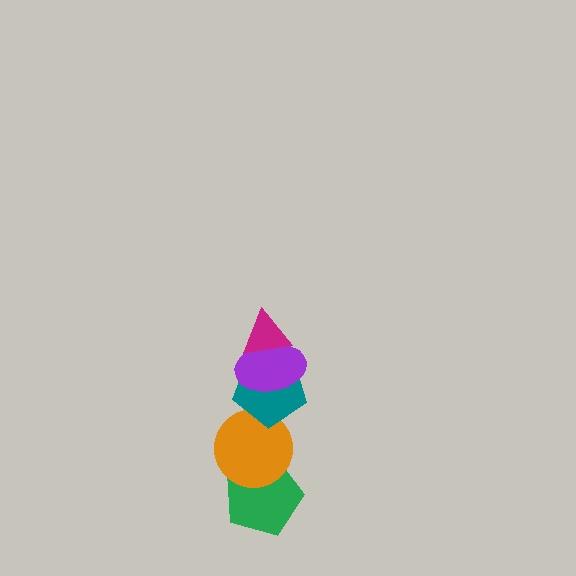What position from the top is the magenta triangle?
The magenta triangle is 1st from the top.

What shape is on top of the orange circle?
The teal pentagon is on top of the orange circle.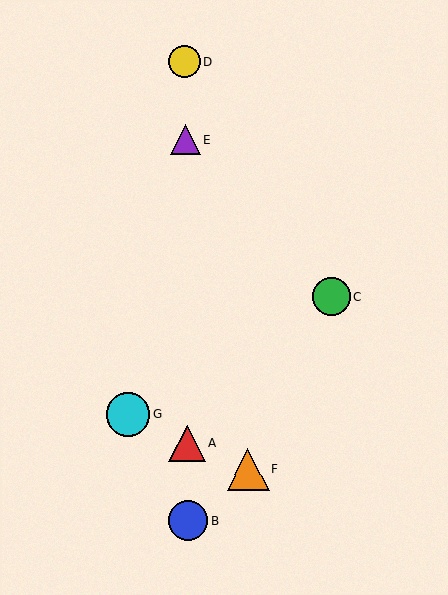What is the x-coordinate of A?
Object A is at x≈187.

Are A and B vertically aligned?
Yes, both are at x≈187.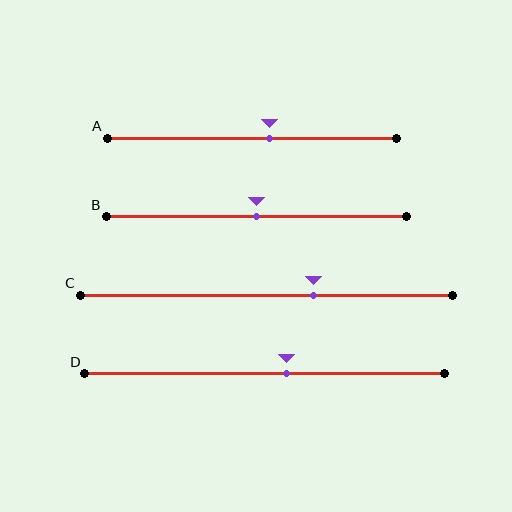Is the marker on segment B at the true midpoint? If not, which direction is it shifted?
Yes, the marker on segment B is at the true midpoint.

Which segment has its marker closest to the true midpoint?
Segment B has its marker closest to the true midpoint.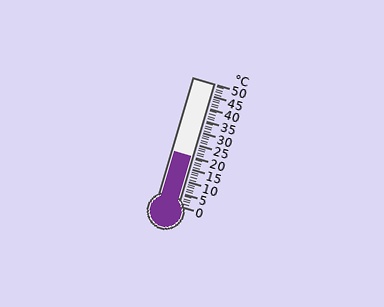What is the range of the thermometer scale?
The thermometer scale ranges from 0°C to 50°C.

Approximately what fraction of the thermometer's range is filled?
The thermometer is filled to approximately 40% of its range.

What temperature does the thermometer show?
The thermometer shows approximately 20°C.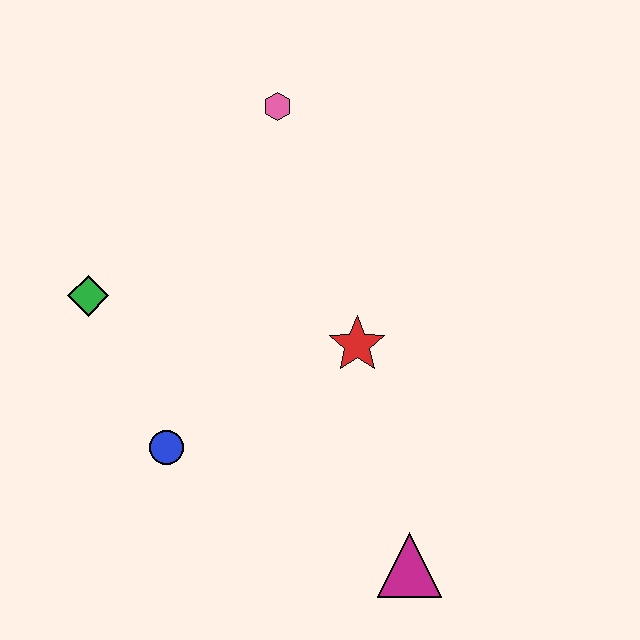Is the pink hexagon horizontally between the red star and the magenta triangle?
No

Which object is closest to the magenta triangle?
The red star is closest to the magenta triangle.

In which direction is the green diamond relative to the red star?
The green diamond is to the left of the red star.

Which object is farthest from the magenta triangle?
The pink hexagon is farthest from the magenta triangle.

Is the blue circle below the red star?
Yes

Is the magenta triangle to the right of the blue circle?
Yes